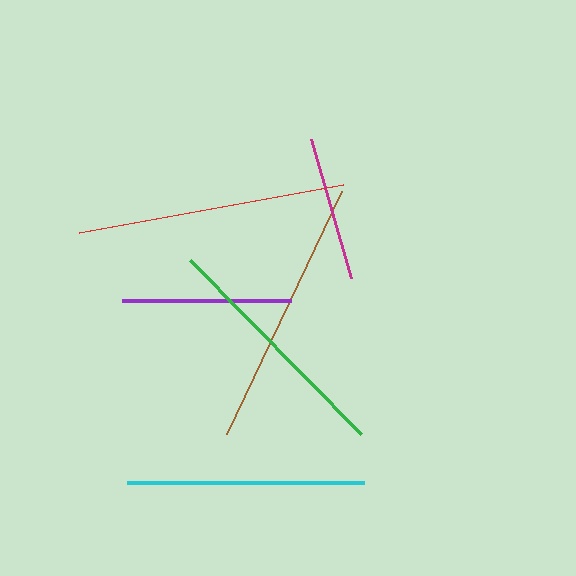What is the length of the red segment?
The red segment is approximately 268 pixels long.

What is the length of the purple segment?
The purple segment is approximately 169 pixels long.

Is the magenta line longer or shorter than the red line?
The red line is longer than the magenta line.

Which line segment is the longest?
The brown line is the longest at approximately 269 pixels.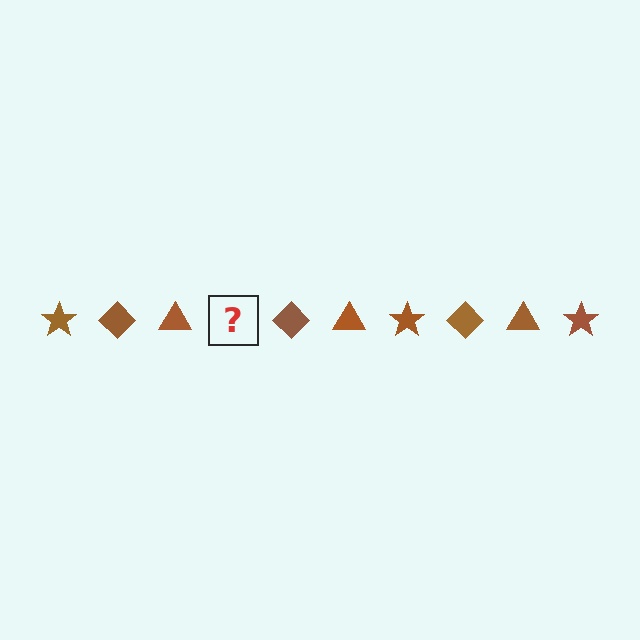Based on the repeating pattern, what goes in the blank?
The blank should be a brown star.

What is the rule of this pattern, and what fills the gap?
The rule is that the pattern cycles through star, diamond, triangle shapes in brown. The gap should be filled with a brown star.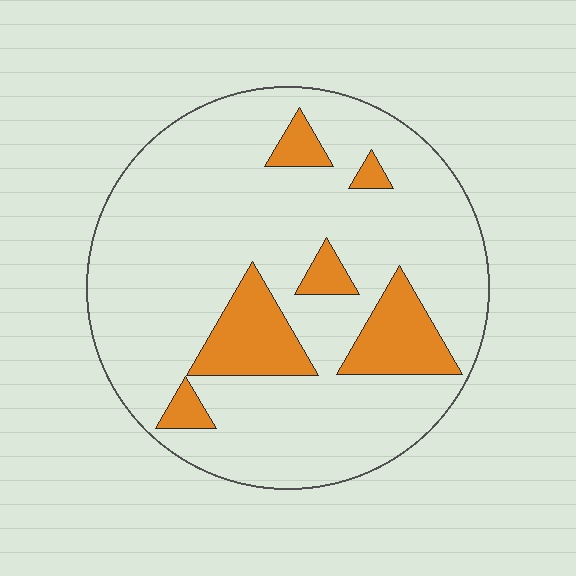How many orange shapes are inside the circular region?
6.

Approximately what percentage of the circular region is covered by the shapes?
Approximately 15%.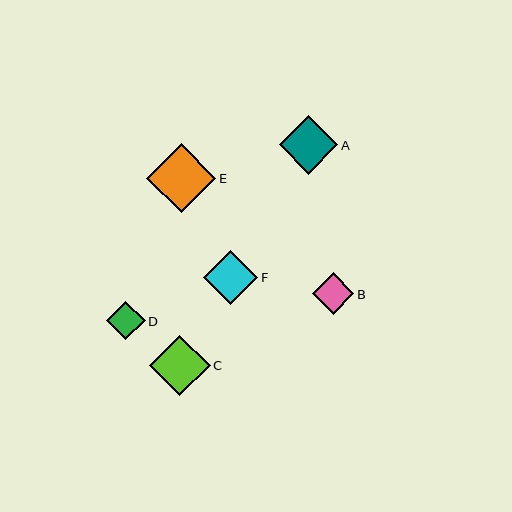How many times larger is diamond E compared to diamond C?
Diamond E is approximately 1.1 times the size of diamond C.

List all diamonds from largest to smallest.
From largest to smallest: E, C, A, F, B, D.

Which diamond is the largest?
Diamond E is the largest with a size of approximately 69 pixels.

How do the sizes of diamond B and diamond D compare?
Diamond B and diamond D are approximately the same size.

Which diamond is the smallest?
Diamond D is the smallest with a size of approximately 39 pixels.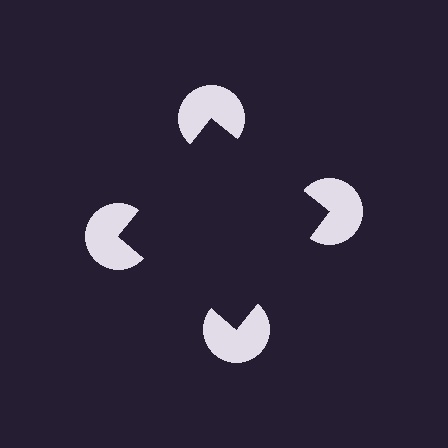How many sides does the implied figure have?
4 sides.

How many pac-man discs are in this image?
There are 4 — one at each vertex of the illusory square.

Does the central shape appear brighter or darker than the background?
It typically appears slightly darker than the background, even though no actual brightness change is drawn.